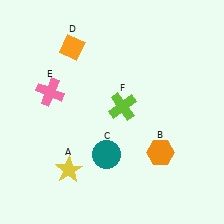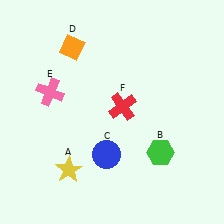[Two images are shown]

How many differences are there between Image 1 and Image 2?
There are 3 differences between the two images.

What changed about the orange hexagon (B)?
In Image 1, B is orange. In Image 2, it changed to green.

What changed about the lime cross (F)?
In Image 1, F is lime. In Image 2, it changed to red.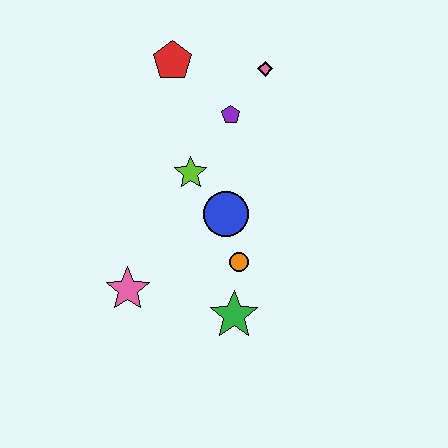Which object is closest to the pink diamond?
The purple pentagon is closest to the pink diamond.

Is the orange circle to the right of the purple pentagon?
Yes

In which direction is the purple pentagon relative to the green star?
The purple pentagon is above the green star.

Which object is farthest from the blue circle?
The red pentagon is farthest from the blue circle.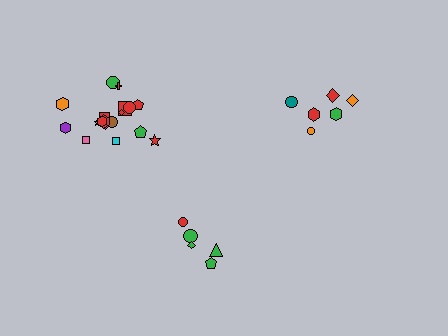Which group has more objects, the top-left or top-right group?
The top-left group.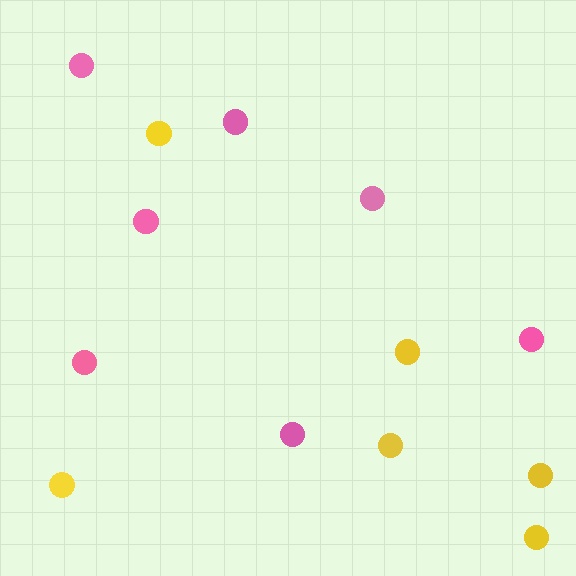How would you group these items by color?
There are 2 groups: one group of yellow circles (6) and one group of pink circles (7).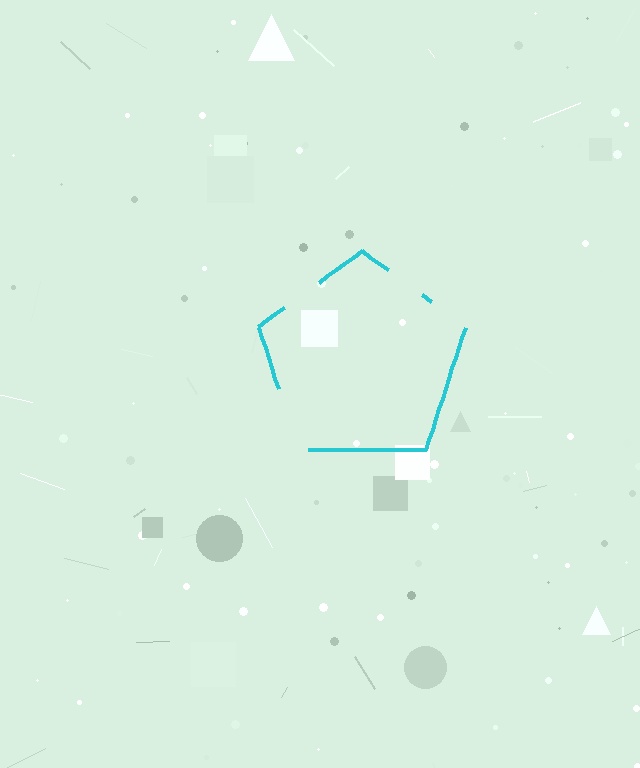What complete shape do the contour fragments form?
The contour fragments form a pentagon.